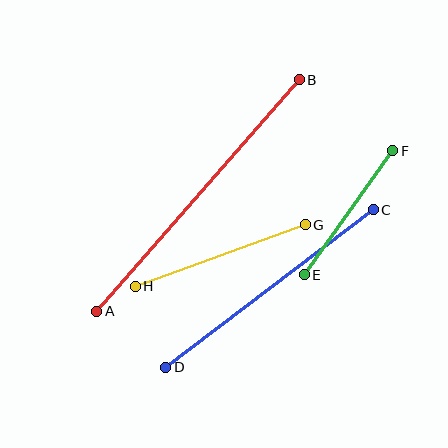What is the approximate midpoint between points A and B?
The midpoint is at approximately (198, 195) pixels.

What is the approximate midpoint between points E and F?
The midpoint is at approximately (348, 213) pixels.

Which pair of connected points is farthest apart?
Points A and B are farthest apart.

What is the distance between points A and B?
The distance is approximately 307 pixels.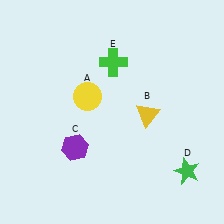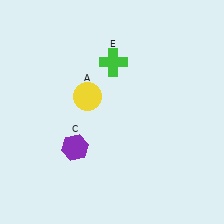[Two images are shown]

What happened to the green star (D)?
The green star (D) was removed in Image 2. It was in the bottom-right area of Image 1.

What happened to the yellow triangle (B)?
The yellow triangle (B) was removed in Image 2. It was in the bottom-right area of Image 1.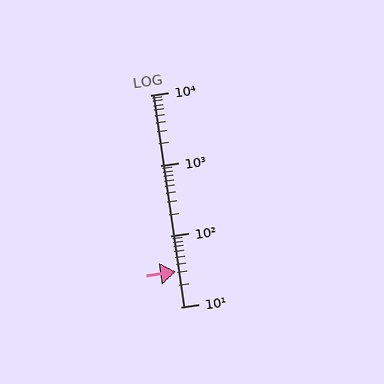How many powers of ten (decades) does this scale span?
The scale spans 3 decades, from 10 to 10000.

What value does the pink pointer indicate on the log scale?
The pointer indicates approximately 31.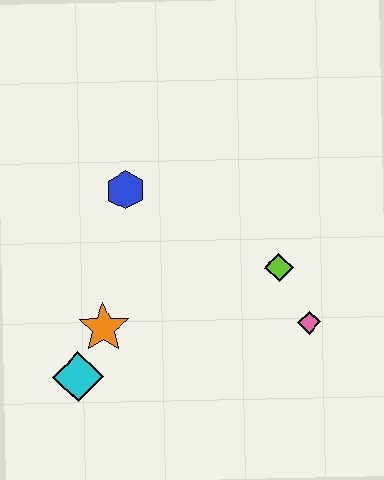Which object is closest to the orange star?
The cyan diamond is closest to the orange star.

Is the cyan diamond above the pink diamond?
No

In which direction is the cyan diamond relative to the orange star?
The cyan diamond is below the orange star.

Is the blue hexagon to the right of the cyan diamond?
Yes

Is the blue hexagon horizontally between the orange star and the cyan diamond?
No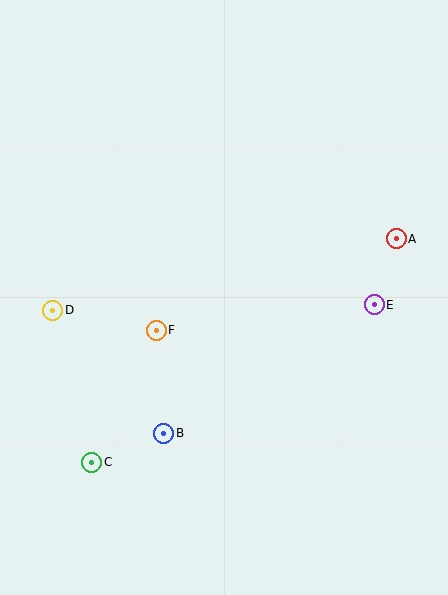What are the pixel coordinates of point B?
Point B is at (164, 433).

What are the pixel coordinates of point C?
Point C is at (92, 462).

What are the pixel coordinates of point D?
Point D is at (53, 310).